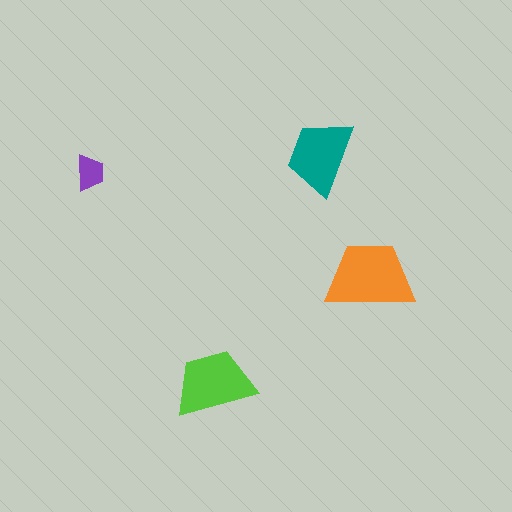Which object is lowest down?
The lime trapezoid is bottommost.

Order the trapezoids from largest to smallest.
the orange one, the lime one, the teal one, the purple one.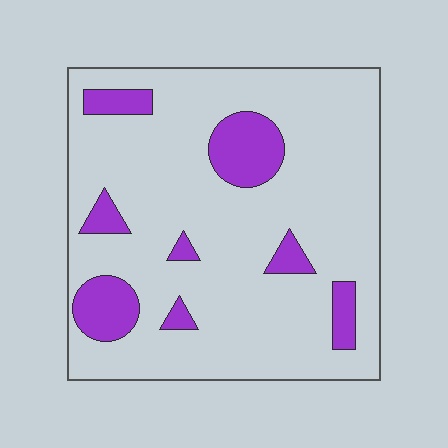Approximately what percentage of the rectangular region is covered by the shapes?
Approximately 15%.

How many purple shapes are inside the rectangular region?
8.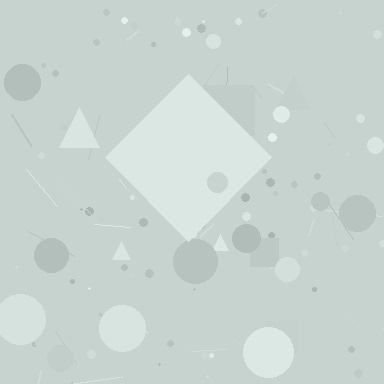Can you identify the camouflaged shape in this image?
The camouflaged shape is a diamond.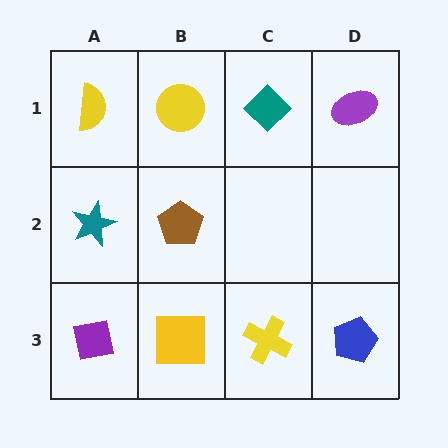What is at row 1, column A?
A yellow semicircle.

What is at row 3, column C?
A yellow cross.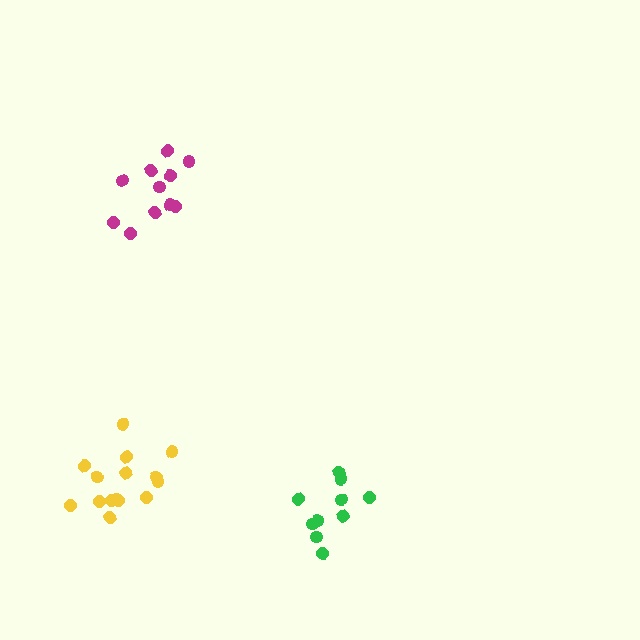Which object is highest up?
The magenta cluster is topmost.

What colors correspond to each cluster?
The clusters are colored: magenta, green, yellow.